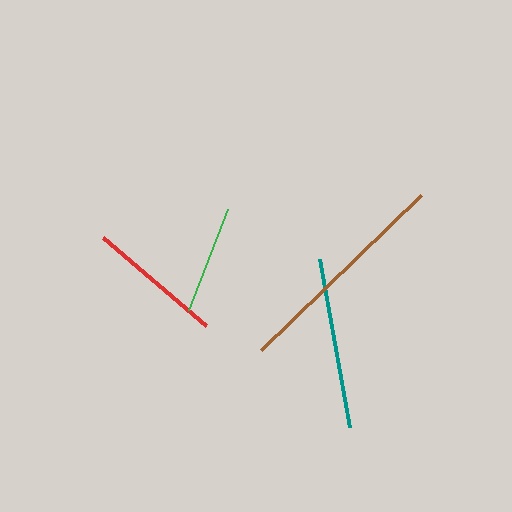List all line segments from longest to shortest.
From longest to shortest: brown, teal, red, green.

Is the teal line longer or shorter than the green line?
The teal line is longer than the green line.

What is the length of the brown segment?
The brown segment is approximately 223 pixels long.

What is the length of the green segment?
The green segment is approximately 109 pixels long.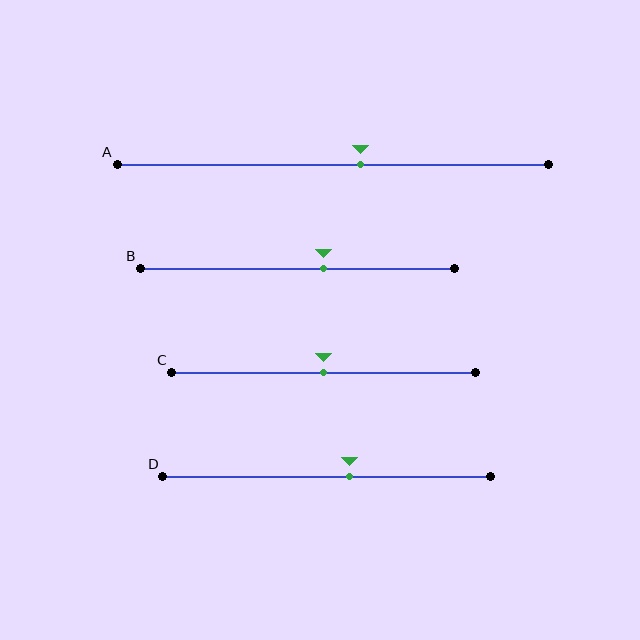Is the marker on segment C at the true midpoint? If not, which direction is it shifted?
Yes, the marker on segment C is at the true midpoint.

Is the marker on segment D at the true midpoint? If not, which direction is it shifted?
No, the marker on segment D is shifted to the right by about 7% of the segment length.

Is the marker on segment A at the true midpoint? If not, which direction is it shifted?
No, the marker on segment A is shifted to the right by about 6% of the segment length.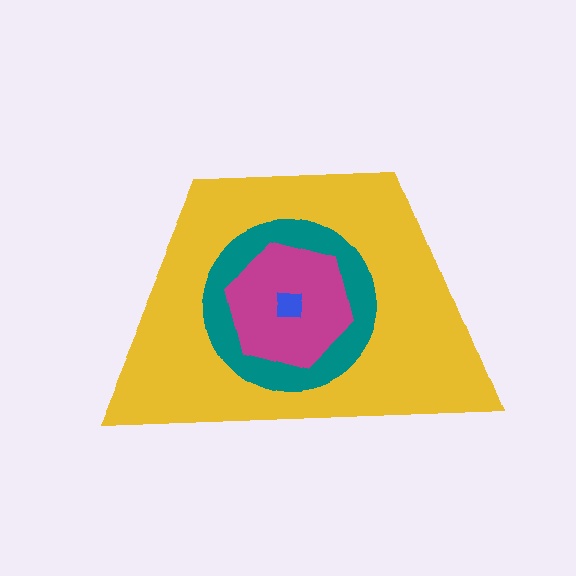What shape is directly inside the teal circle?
The magenta hexagon.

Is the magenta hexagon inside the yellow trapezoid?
Yes.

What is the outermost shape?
The yellow trapezoid.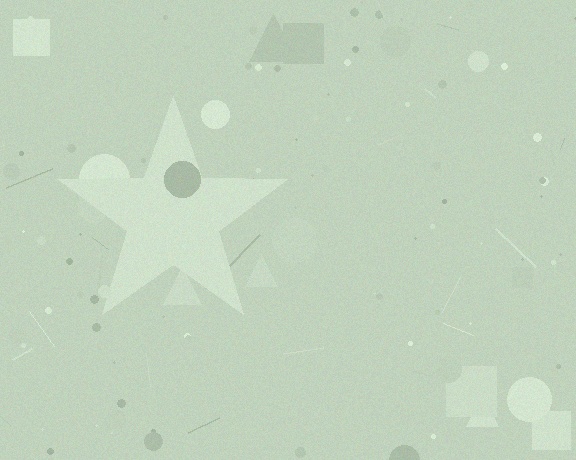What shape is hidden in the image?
A star is hidden in the image.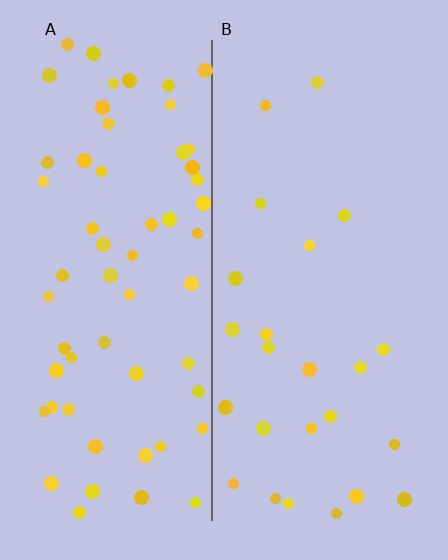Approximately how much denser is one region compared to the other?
Approximately 2.5× — region A over region B.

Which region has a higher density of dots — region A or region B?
A (the left).